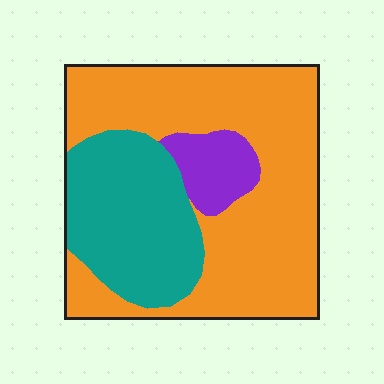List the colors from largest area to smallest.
From largest to smallest: orange, teal, purple.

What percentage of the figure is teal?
Teal takes up about one third (1/3) of the figure.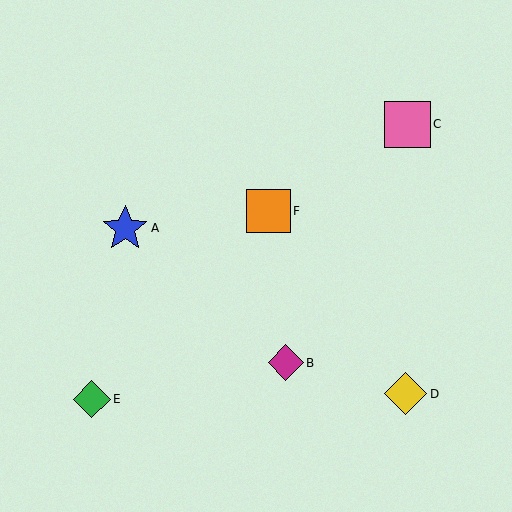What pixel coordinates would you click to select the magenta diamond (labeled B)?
Click at (286, 363) to select the magenta diamond B.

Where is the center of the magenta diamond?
The center of the magenta diamond is at (286, 363).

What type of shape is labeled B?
Shape B is a magenta diamond.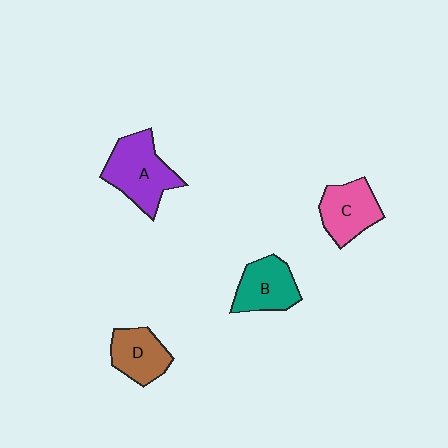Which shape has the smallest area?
Shape D (brown).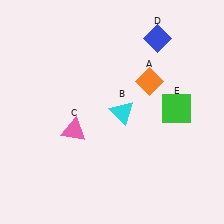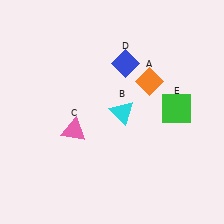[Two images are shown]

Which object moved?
The blue diamond (D) moved left.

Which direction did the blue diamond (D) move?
The blue diamond (D) moved left.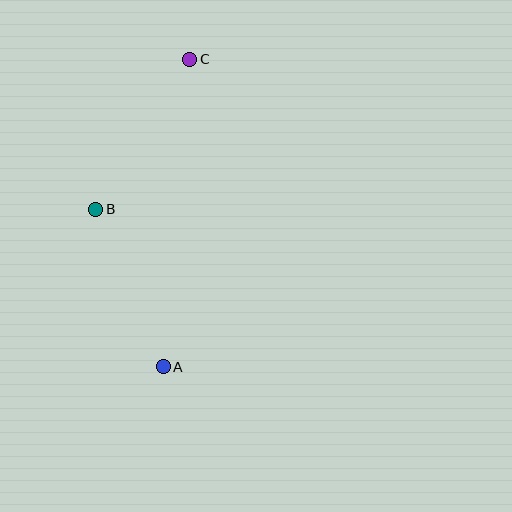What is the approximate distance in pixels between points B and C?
The distance between B and C is approximately 177 pixels.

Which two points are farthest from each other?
Points A and C are farthest from each other.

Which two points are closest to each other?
Points A and B are closest to each other.